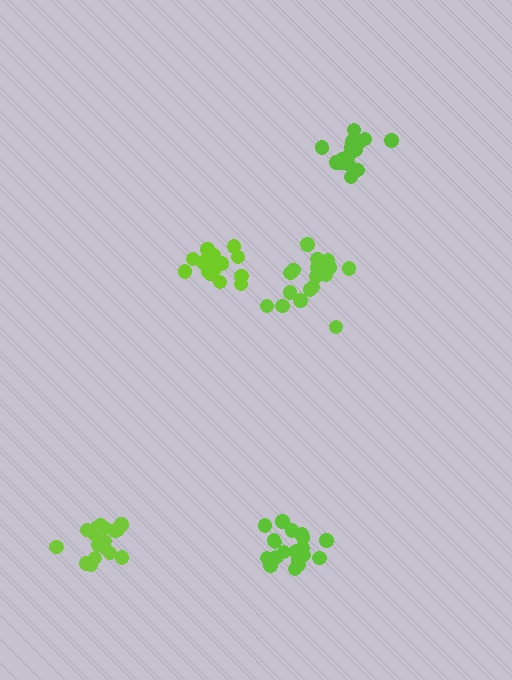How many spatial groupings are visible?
There are 5 spatial groupings.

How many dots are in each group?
Group 1: 17 dots, Group 2: 18 dots, Group 3: 16 dots, Group 4: 16 dots, Group 5: 20 dots (87 total).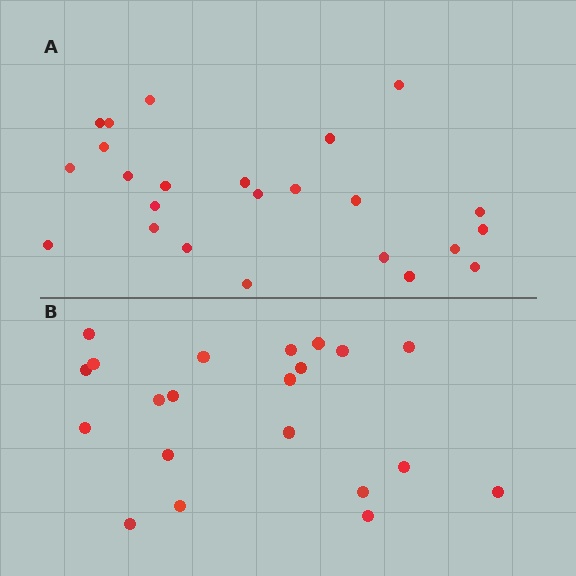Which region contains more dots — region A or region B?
Region A (the top region) has more dots.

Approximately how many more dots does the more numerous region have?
Region A has just a few more — roughly 2 or 3 more dots than region B.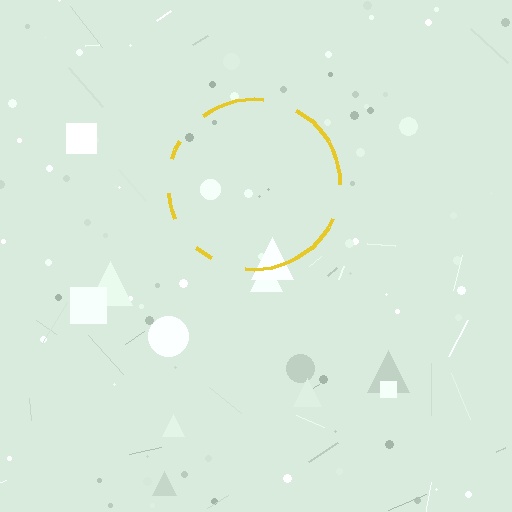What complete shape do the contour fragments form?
The contour fragments form a circle.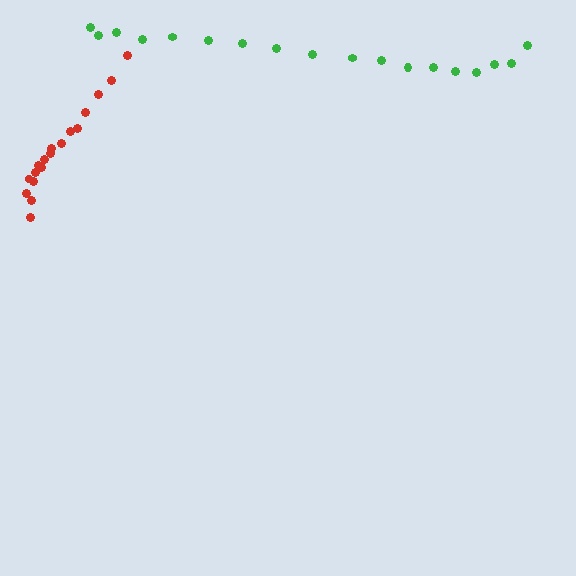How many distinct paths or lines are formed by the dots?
There are 2 distinct paths.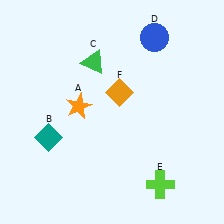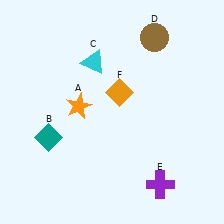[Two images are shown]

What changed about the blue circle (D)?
In Image 1, D is blue. In Image 2, it changed to brown.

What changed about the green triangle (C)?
In Image 1, C is green. In Image 2, it changed to cyan.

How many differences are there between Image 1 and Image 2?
There are 3 differences between the two images.